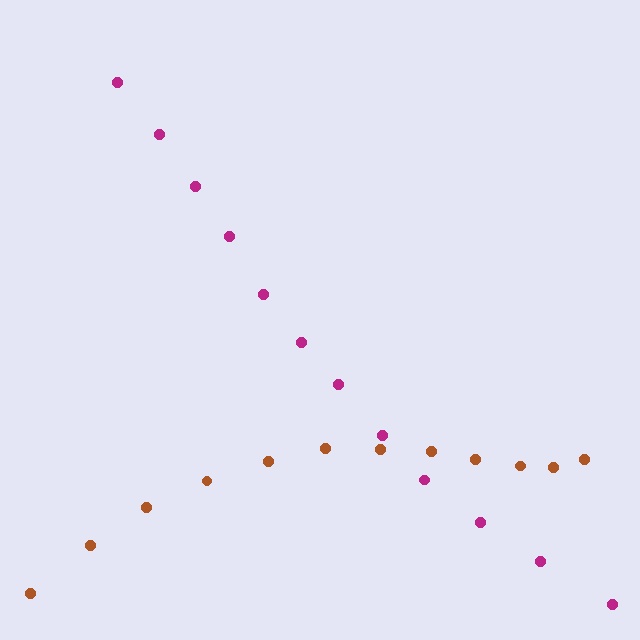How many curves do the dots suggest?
There are 2 distinct paths.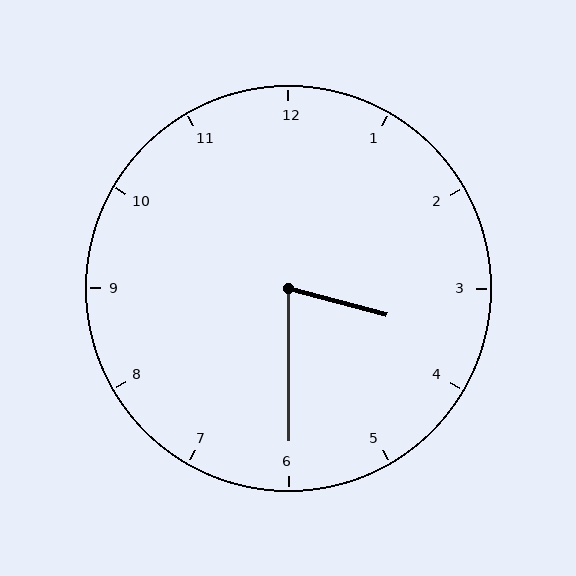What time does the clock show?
3:30.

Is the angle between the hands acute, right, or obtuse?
It is acute.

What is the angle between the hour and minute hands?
Approximately 75 degrees.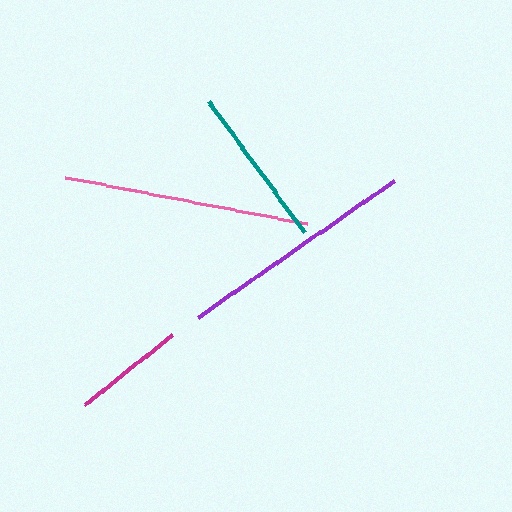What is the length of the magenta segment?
The magenta segment is approximately 112 pixels long.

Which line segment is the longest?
The pink line is the longest at approximately 246 pixels.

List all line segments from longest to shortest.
From longest to shortest: pink, purple, teal, magenta.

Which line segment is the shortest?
The magenta line is the shortest at approximately 112 pixels.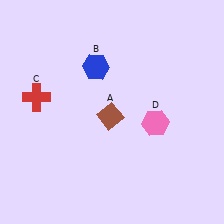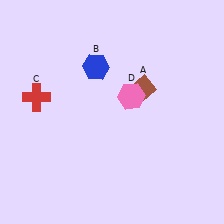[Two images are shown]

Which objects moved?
The objects that moved are: the brown diamond (A), the pink hexagon (D).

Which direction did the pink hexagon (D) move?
The pink hexagon (D) moved up.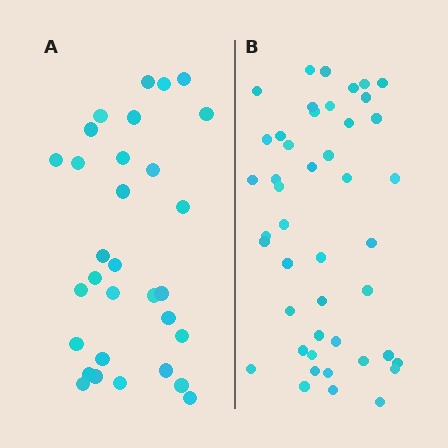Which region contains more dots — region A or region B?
Region B (the right region) has more dots.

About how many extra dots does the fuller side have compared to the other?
Region B has approximately 15 more dots than region A.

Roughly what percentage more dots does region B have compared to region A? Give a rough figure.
About 45% more.